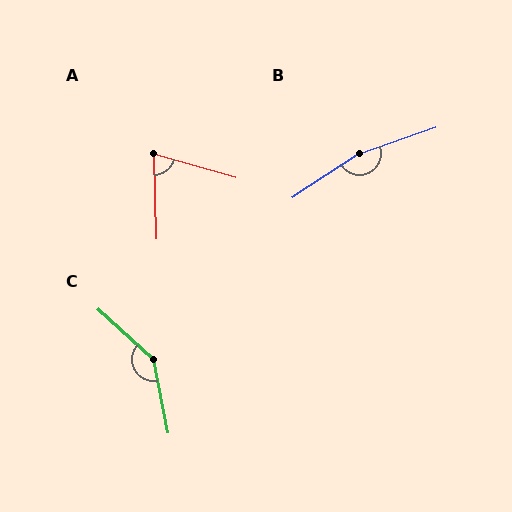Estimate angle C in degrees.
Approximately 144 degrees.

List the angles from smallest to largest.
A (73°), C (144°), B (165°).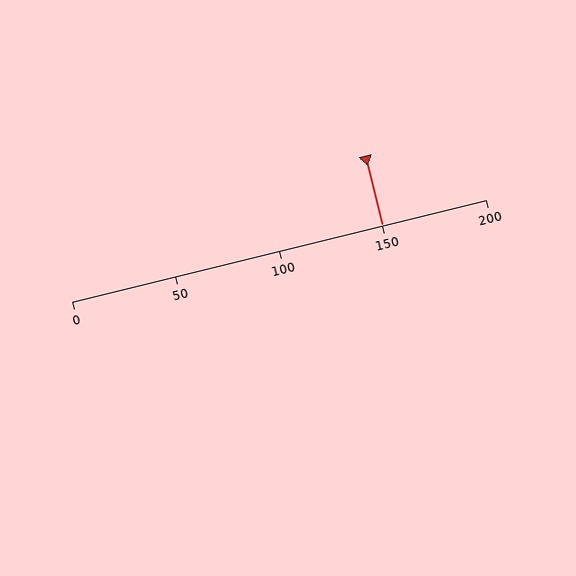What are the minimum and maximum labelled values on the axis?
The axis runs from 0 to 200.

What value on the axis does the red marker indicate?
The marker indicates approximately 150.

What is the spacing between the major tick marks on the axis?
The major ticks are spaced 50 apart.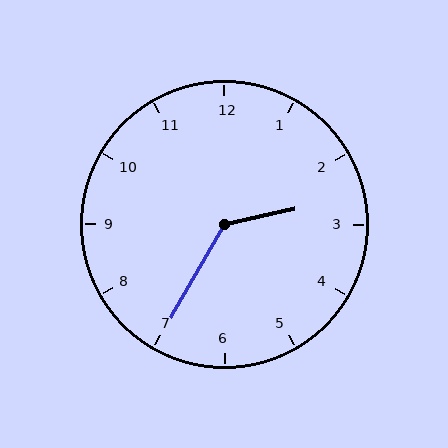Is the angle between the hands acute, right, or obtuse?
It is obtuse.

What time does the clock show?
2:35.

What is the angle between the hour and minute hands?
Approximately 132 degrees.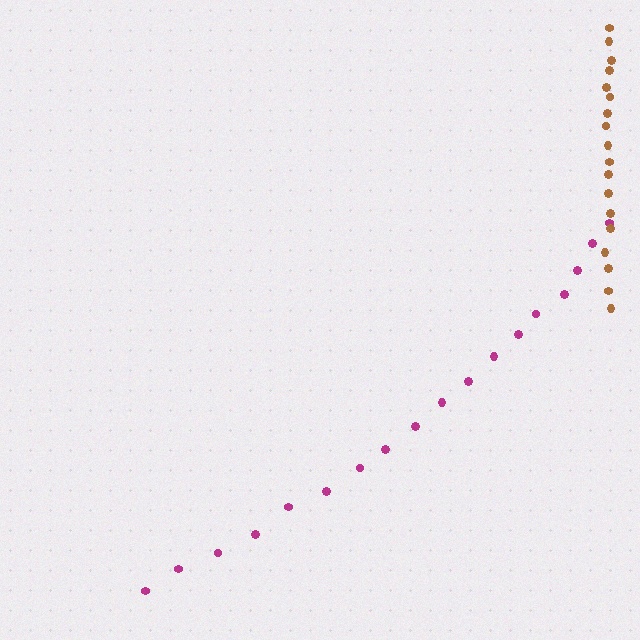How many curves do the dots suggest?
There are 2 distinct paths.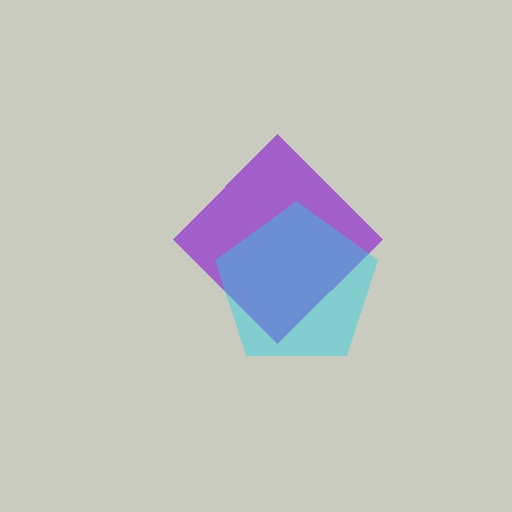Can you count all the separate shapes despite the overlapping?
Yes, there are 2 separate shapes.